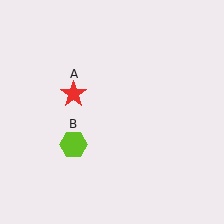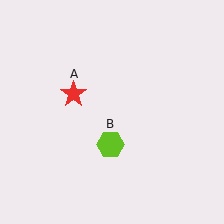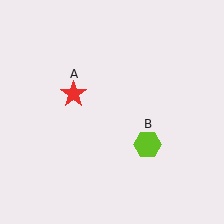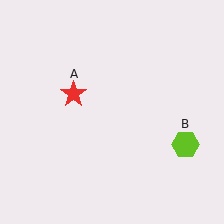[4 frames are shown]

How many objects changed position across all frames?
1 object changed position: lime hexagon (object B).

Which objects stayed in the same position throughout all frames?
Red star (object A) remained stationary.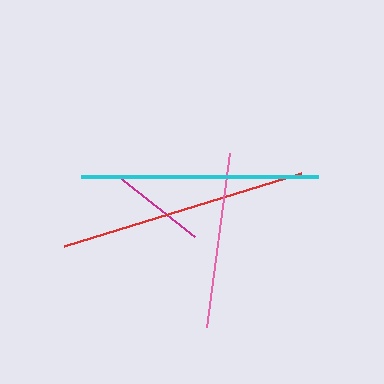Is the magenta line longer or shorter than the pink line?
The pink line is longer than the magenta line.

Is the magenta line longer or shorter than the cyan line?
The cyan line is longer than the magenta line.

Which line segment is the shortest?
The magenta line is the shortest at approximately 97 pixels.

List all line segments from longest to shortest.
From longest to shortest: red, cyan, pink, magenta.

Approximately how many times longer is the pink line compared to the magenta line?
The pink line is approximately 1.8 times the length of the magenta line.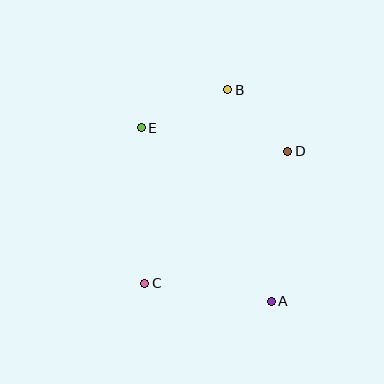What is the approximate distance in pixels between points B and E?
The distance between B and E is approximately 95 pixels.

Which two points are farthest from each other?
Points A and E are farthest from each other.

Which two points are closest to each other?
Points B and D are closest to each other.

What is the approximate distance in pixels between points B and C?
The distance between B and C is approximately 210 pixels.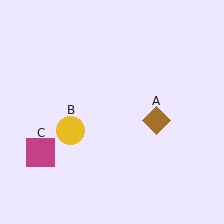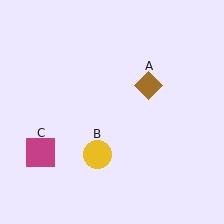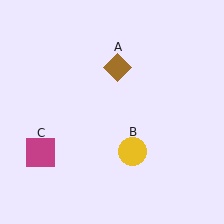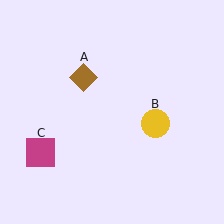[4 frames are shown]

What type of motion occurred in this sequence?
The brown diamond (object A), yellow circle (object B) rotated counterclockwise around the center of the scene.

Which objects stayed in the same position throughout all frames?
Magenta square (object C) remained stationary.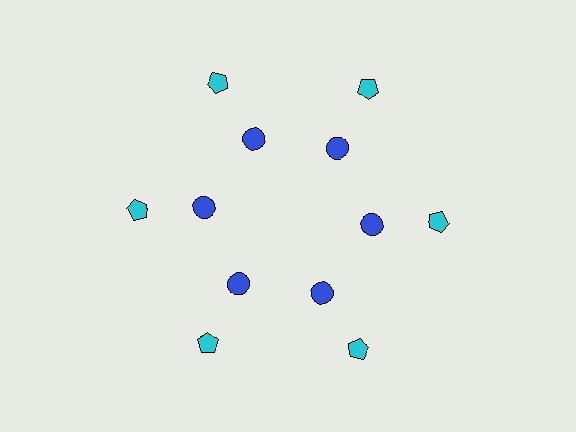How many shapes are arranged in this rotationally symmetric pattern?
There are 12 shapes, arranged in 6 groups of 2.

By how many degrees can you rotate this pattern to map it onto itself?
The pattern maps onto itself every 60 degrees of rotation.